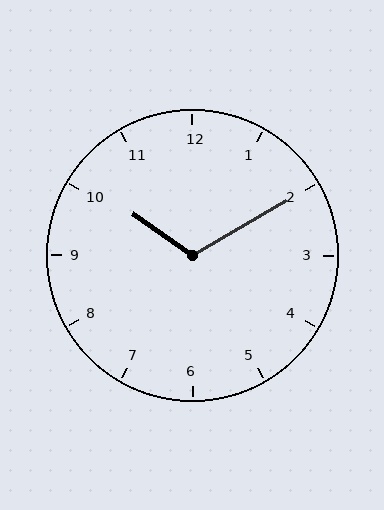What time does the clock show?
10:10.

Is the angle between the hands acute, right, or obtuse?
It is obtuse.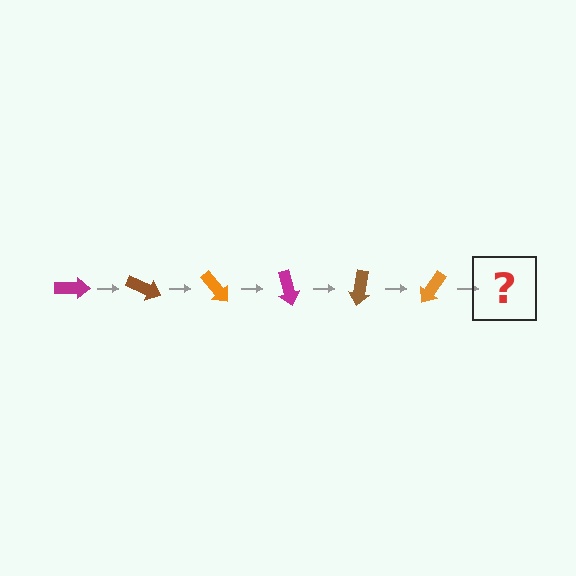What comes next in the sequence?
The next element should be a magenta arrow, rotated 150 degrees from the start.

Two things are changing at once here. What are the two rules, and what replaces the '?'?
The two rules are that it rotates 25 degrees each step and the color cycles through magenta, brown, and orange. The '?' should be a magenta arrow, rotated 150 degrees from the start.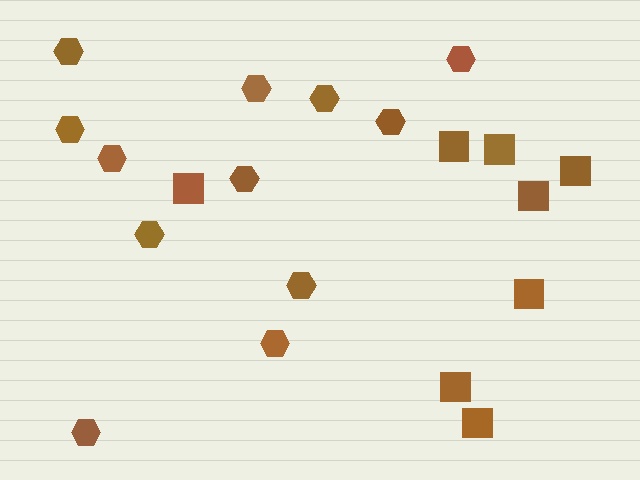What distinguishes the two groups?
There are 2 groups: one group of hexagons (12) and one group of squares (8).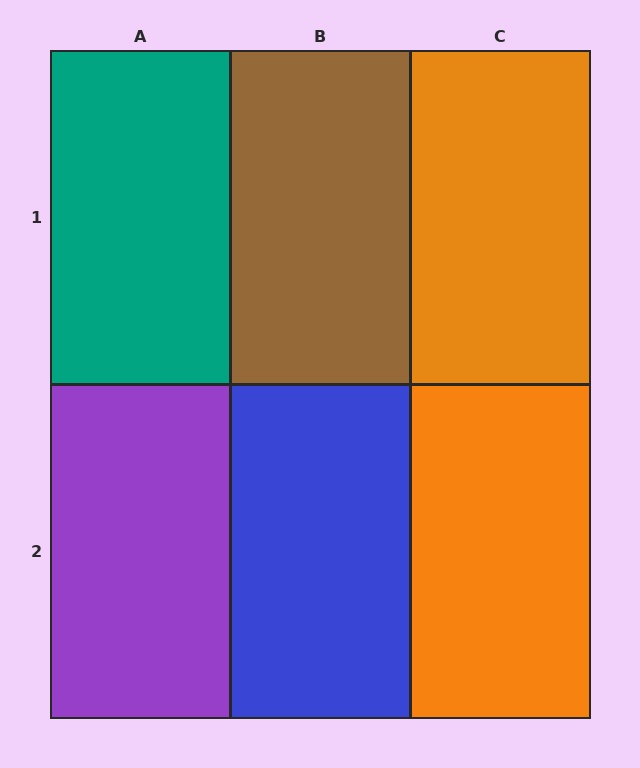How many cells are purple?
1 cell is purple.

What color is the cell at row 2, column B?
Blue.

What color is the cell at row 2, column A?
Purple.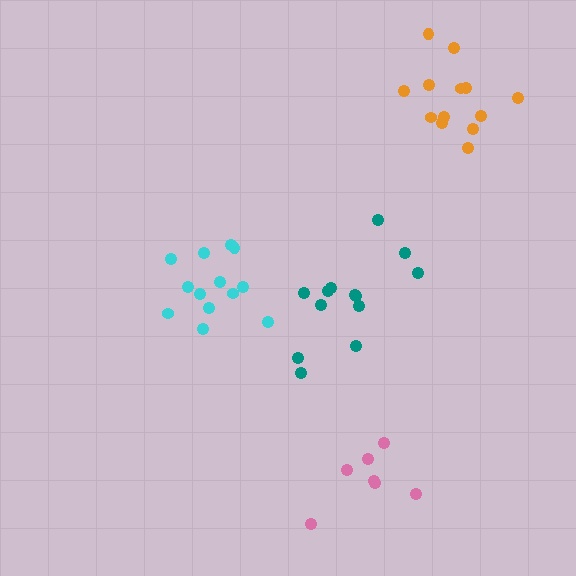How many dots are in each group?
Group 1: 13 dots, Group 2: 13 dots, Group 3: 7 dots, Group 4: 13 dots (46 total).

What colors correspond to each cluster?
The clusters are colored: teal, orange, pink, cyan.